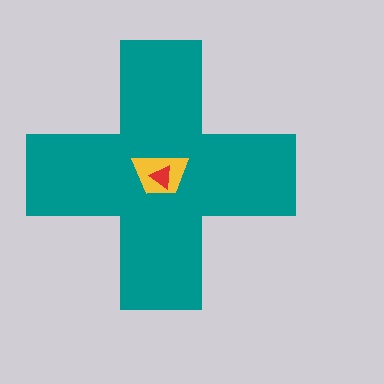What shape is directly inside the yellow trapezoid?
The red triangle.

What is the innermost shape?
The red triangle.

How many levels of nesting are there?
3.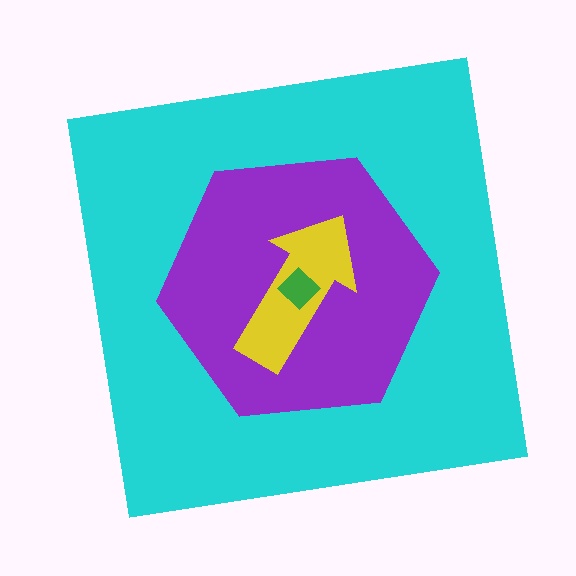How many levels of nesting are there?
4.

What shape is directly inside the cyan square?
The purple hexagon.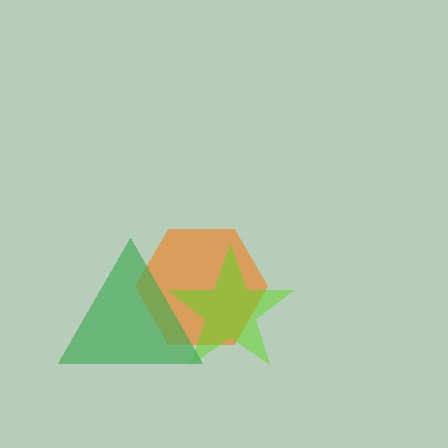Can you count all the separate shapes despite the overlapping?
Yes, there are 3 separate shapes.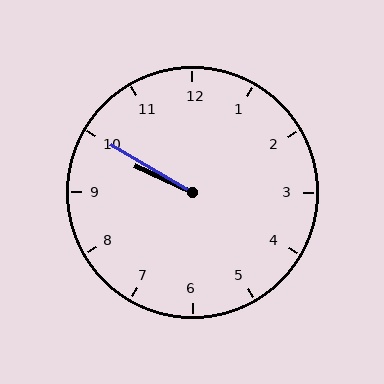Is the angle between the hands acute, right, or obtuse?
It is acute.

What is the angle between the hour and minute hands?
Approximately 5 degrees.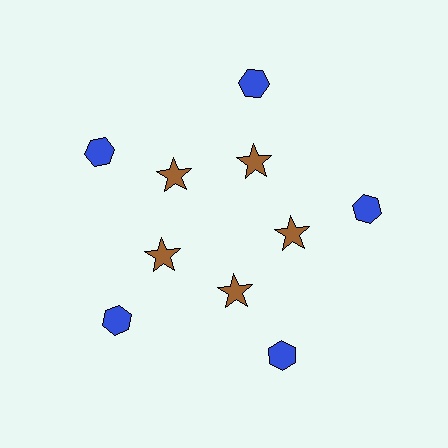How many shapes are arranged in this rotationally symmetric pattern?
There are 10 shapes, arranged in 5 groups of 2.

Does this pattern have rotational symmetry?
Yes, this pattern has 5-fold rotational symmetry. It looks the same after rotating 72 degrees around the center.